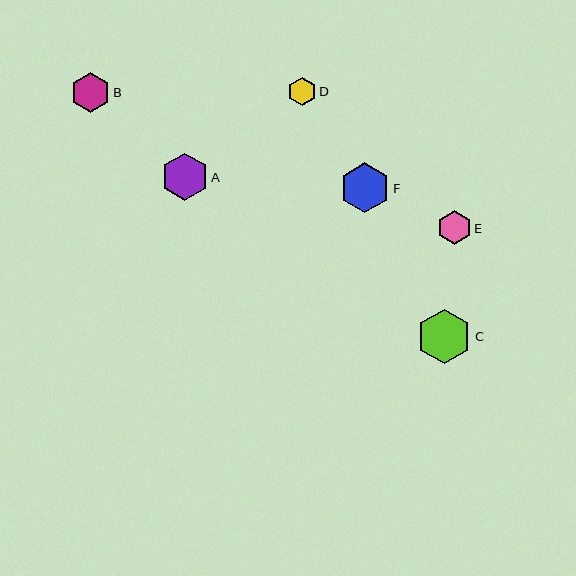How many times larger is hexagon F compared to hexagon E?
Hexagon F is approximately 1.5 times the size of hexagon E.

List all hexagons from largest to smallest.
From largest to smallest: C, F, A, B, E, D.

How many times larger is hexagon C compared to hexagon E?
Hexagon C is approximately 1.6 times the size of hexagon E.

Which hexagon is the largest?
Hexagon C is the largest with a size of approximately 55 pixels.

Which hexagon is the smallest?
Hexagon D is the smallest with a size of approximately 28 pixels.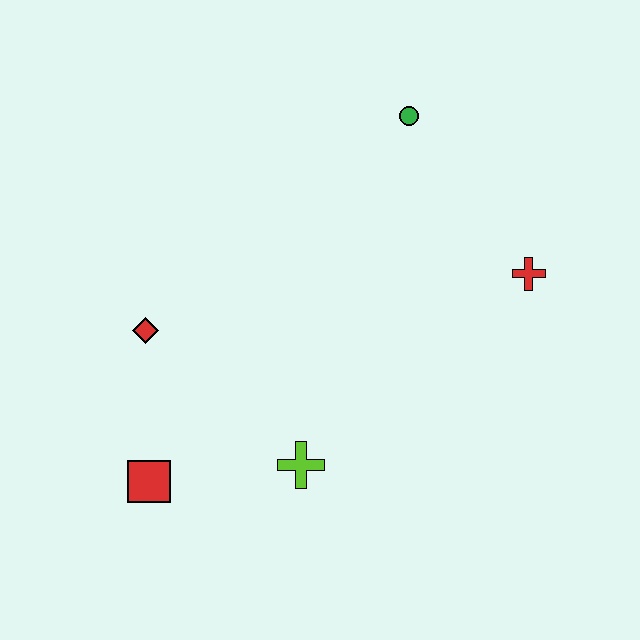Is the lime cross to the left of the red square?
No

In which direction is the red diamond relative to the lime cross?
The red diamond is to the left of the lime cross.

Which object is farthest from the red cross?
The red square is farthest from the red cross.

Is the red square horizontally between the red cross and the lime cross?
No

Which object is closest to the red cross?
The green circle is closest to the red cross.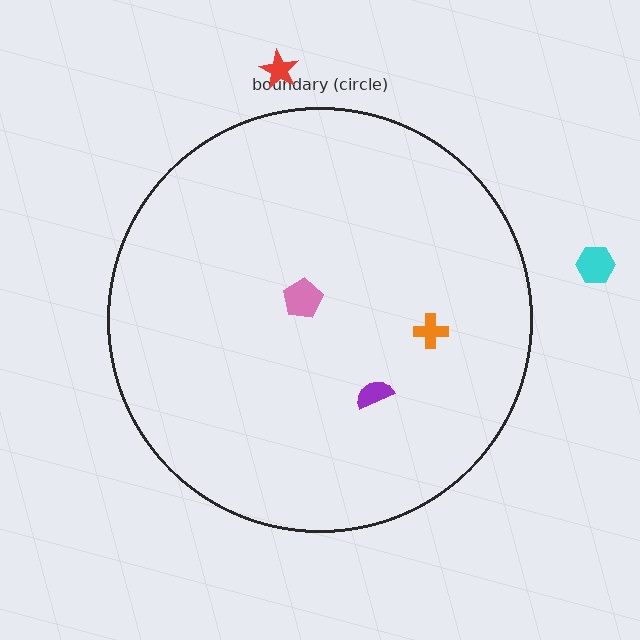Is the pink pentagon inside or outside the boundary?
Inside.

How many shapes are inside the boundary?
3 inside, 2 outside.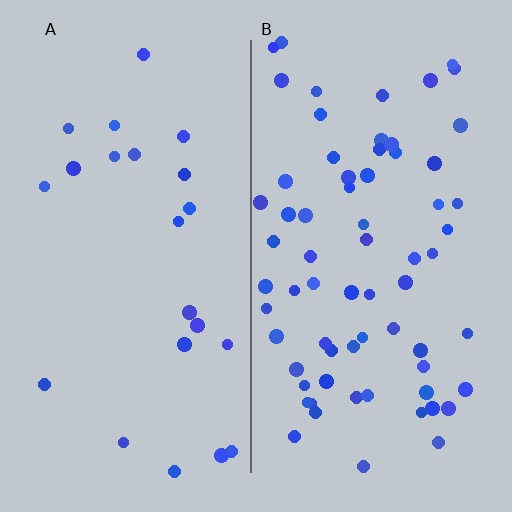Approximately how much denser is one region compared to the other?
Approximately 3.0× — region B over region A.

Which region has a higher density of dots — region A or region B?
B (the right).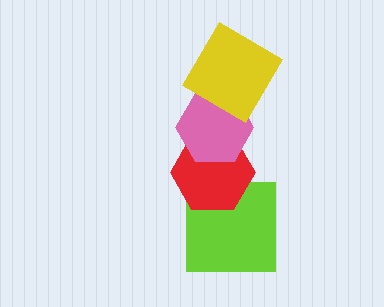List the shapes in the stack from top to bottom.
From top to bottom: the yellow diamond, the pink hexagon, the red hexagon, the lime square.